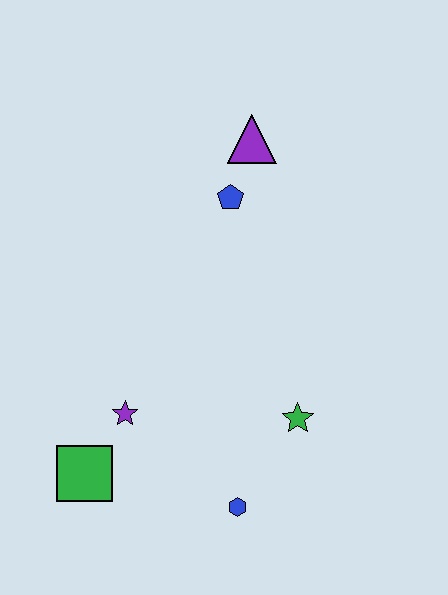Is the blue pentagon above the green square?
Yes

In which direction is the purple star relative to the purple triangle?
The purple star is below the purple triangle.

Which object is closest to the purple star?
The green square is closest to the purple star.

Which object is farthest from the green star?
The purple triangle is farthest from the green star.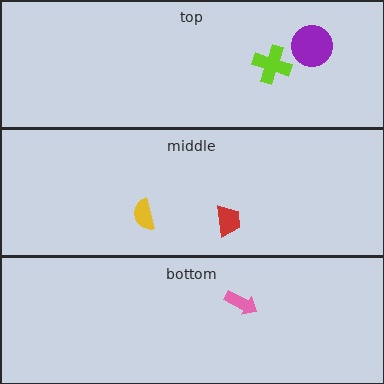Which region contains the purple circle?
The top region.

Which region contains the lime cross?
The top region.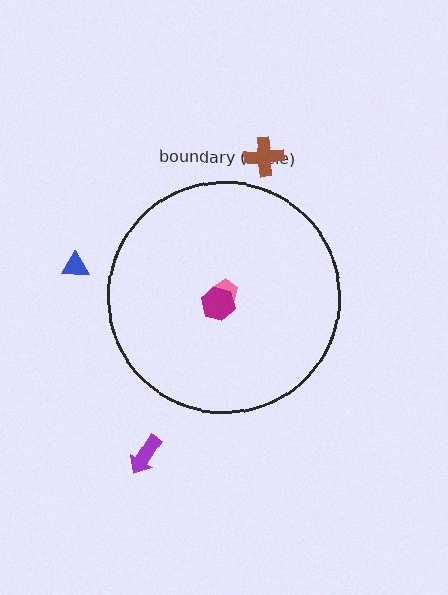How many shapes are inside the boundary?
2 inside, 3 outside.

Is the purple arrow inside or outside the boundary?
Outside.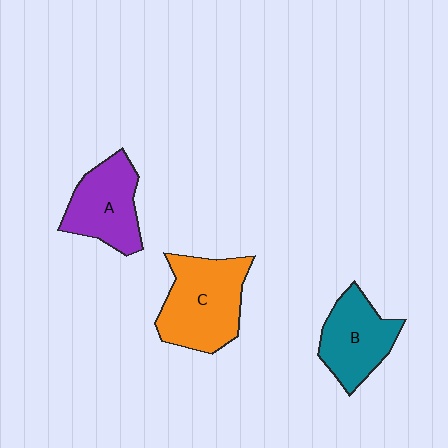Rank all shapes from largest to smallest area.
From largest to smallest: C (orange), A (purple), B (teal).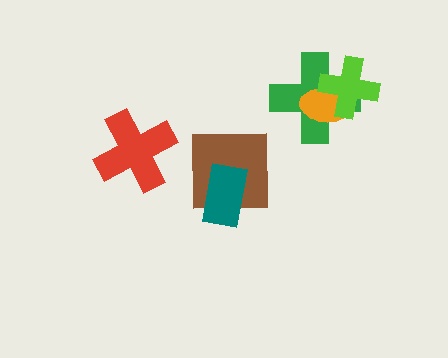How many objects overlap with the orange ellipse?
2 objects overlap with the orange ellipse.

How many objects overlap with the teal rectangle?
1 object overlaps with the teal rectangle.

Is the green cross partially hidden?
Yes, it is partially covered by another shape.